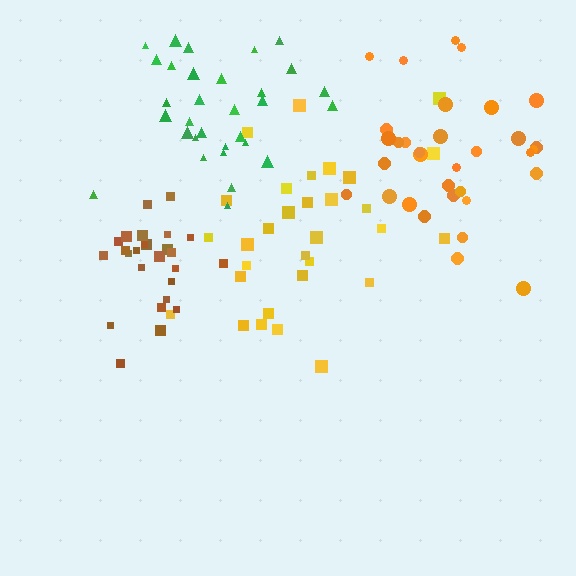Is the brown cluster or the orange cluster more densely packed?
Brown.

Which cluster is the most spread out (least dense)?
Yellow.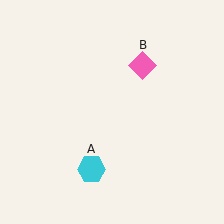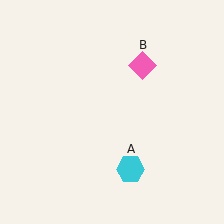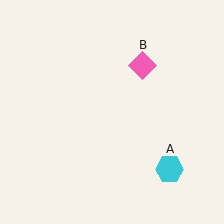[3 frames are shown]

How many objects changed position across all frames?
1 object changed position: cyan hexagon (object A).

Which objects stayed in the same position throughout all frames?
Pink diamond (object B) remained stationary.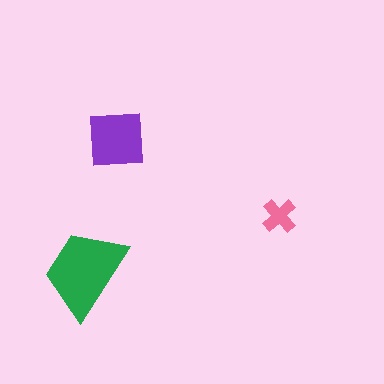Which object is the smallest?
The pink cross.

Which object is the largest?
The green trapezoid.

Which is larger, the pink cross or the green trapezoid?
The green trapezoid.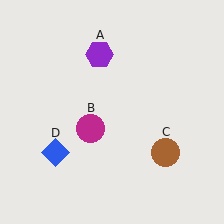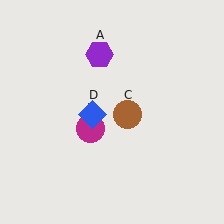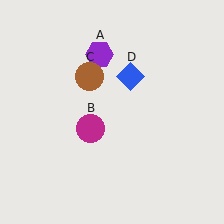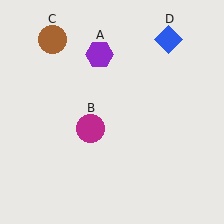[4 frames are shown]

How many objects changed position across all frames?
2 objects changed position: brown circle (object C), blue diamond (object D).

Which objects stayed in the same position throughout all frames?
Purple hexagon (object A) and magenta circle (object B) remained stationary.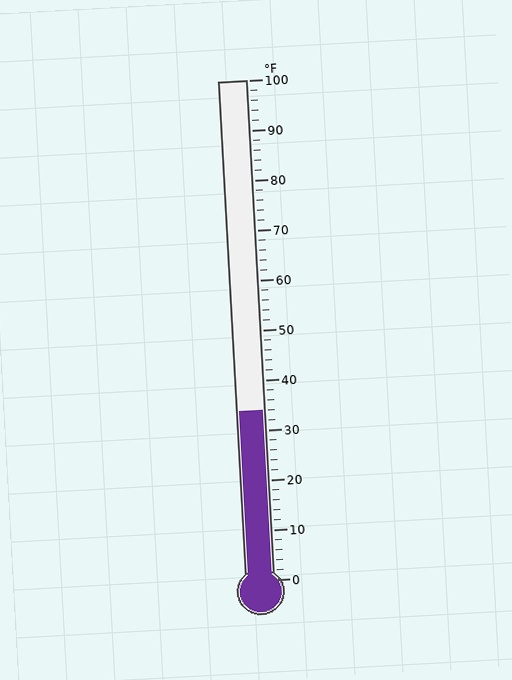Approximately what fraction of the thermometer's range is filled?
The thermometer is filled to approximately 35% of its range.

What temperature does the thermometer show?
The thermometer shows approximately 34°F.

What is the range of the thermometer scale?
The thermometer scale ranges from 0°F to 100°F.